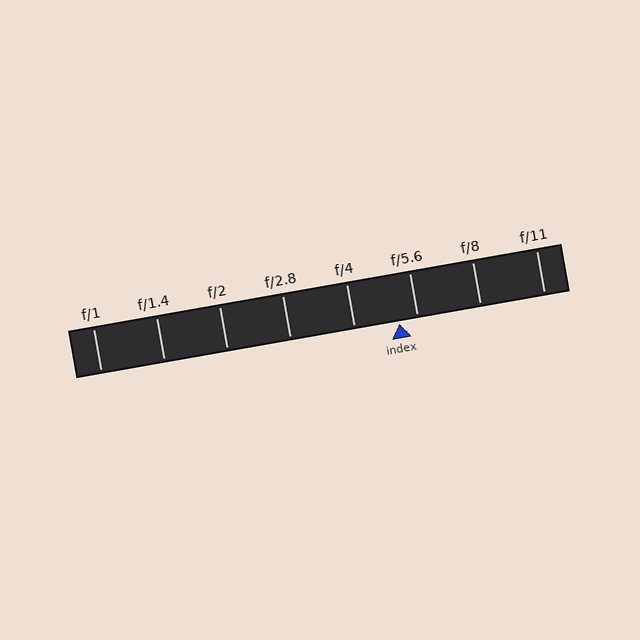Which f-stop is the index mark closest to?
The index mark is closest to f/5.6.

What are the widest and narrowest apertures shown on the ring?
The widest aperture shown is f/1 and the narrowest is f/11.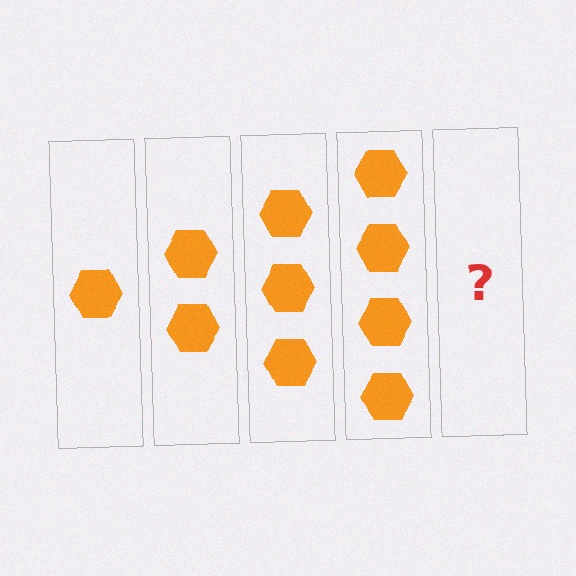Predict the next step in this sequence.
The next step is 5 hexagons.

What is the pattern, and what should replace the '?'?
The pattern is that each step adds one more hexagon. The '?' should be 5 hexagons.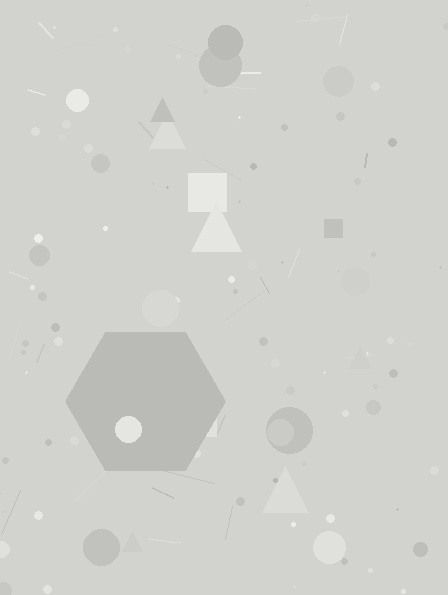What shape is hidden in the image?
A hexagon is hidden in the image.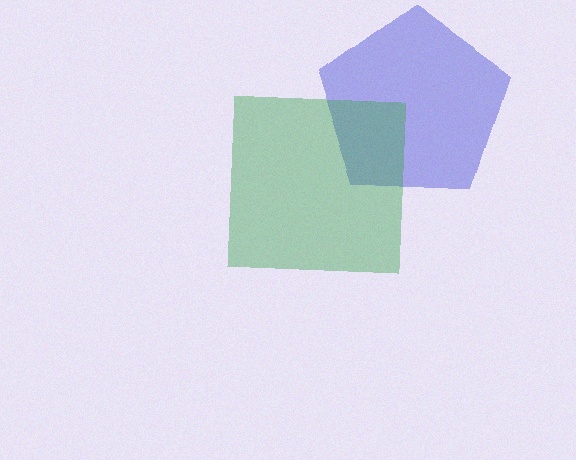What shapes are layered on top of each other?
The layered shapes are: a blue pentagon, a green square.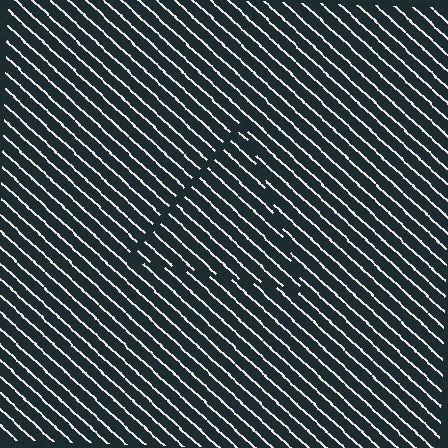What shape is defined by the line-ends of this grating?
An illusory triangle. The interior of the shape contains the same grating, shifted by half a period — the contour is defined by the phase discontinuity where line-ends from the inner and outer gratings abut.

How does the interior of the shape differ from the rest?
The interior of the shape contains the same grating, shifted by half a period — the contour is defined by the phase discontinuity where line-ends from the inner and outer gratings abut.